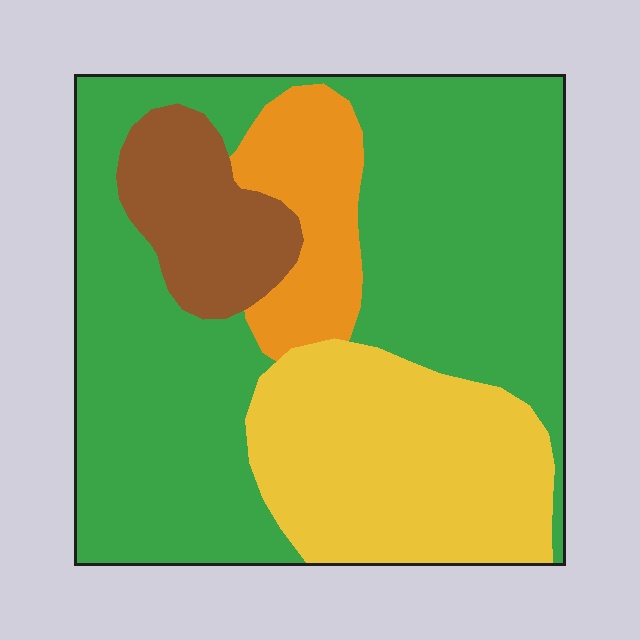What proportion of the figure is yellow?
Yellow covers roughly 25% of the figure.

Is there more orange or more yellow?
Yellow.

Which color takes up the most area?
Green, at roughly 55%.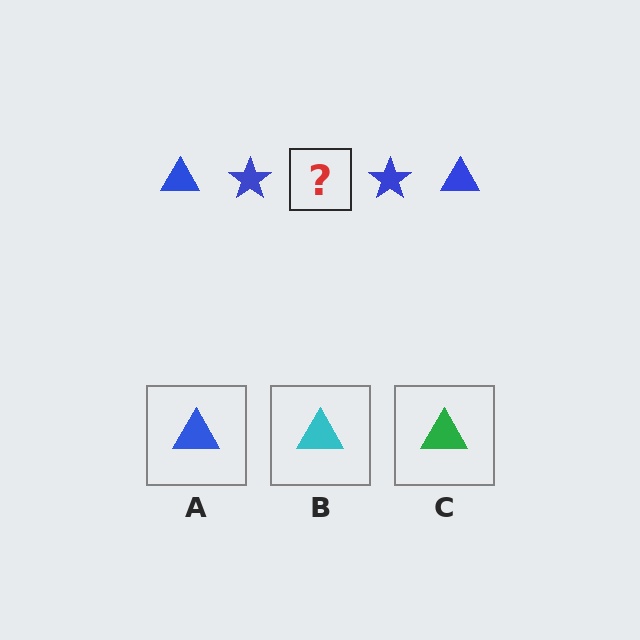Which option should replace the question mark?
Option A.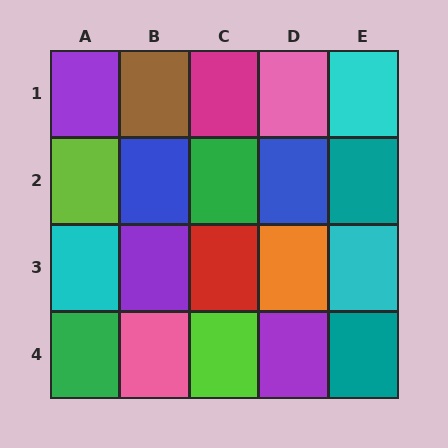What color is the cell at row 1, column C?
Magenta.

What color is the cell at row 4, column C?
Lime.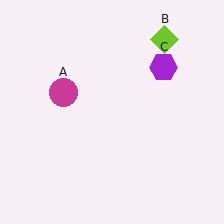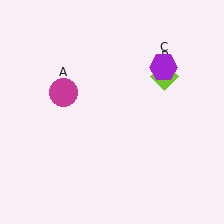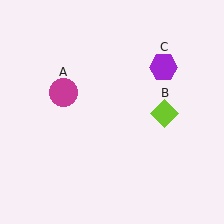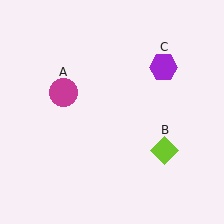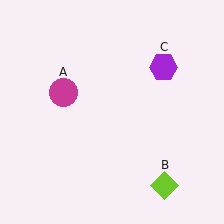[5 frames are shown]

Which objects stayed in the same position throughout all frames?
Magenta circle (object A) and purple hexagon (object C) remained stationary.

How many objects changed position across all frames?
1 object changed position: lime diamond (object B).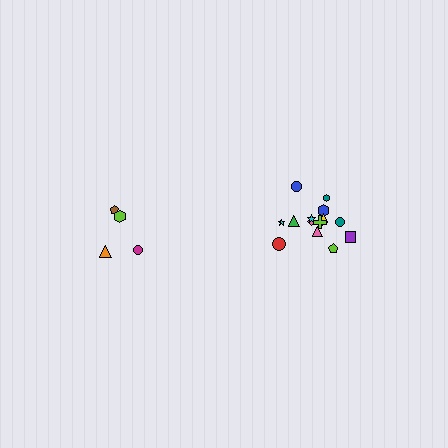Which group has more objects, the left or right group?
The right group.